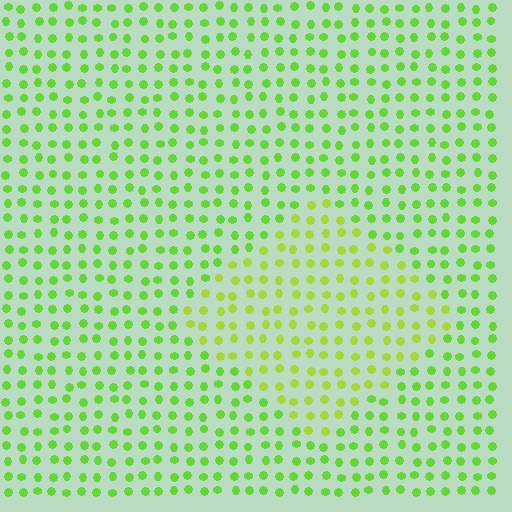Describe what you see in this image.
The image is filled with small lime elements in a uniform arrangement. A diamond-shaped region is visible where the elements are tinted to a slightly different hue, forming a subtle color boundary.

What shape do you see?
I see a diamond.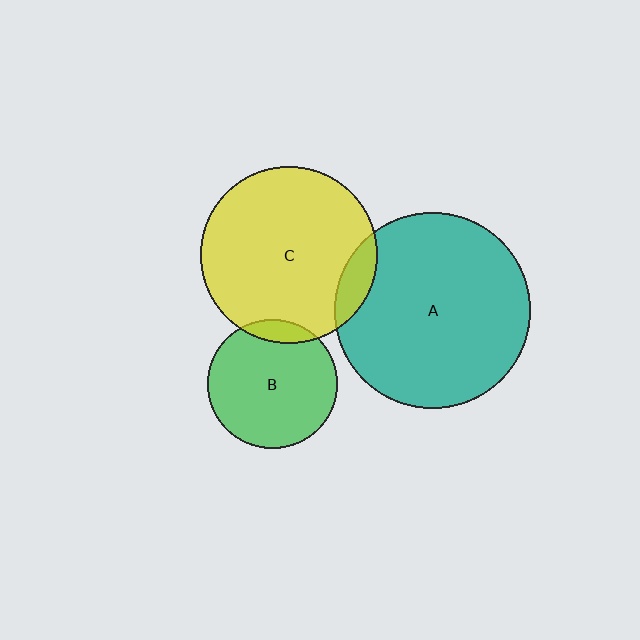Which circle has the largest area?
Circle A (teal).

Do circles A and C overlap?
Yes.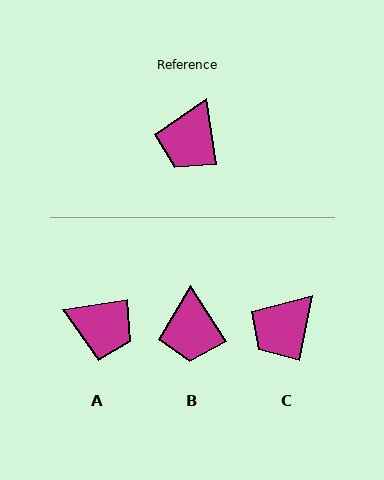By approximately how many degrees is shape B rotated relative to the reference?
Approximately 24 degrees counter-clockwise.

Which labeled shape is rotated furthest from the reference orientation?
A, about 90 degrees away.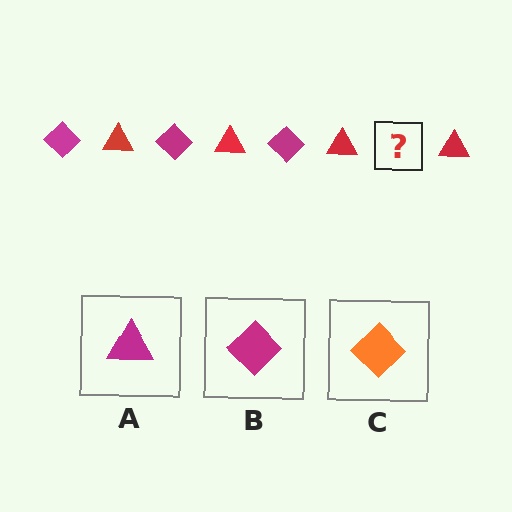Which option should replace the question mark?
Option B.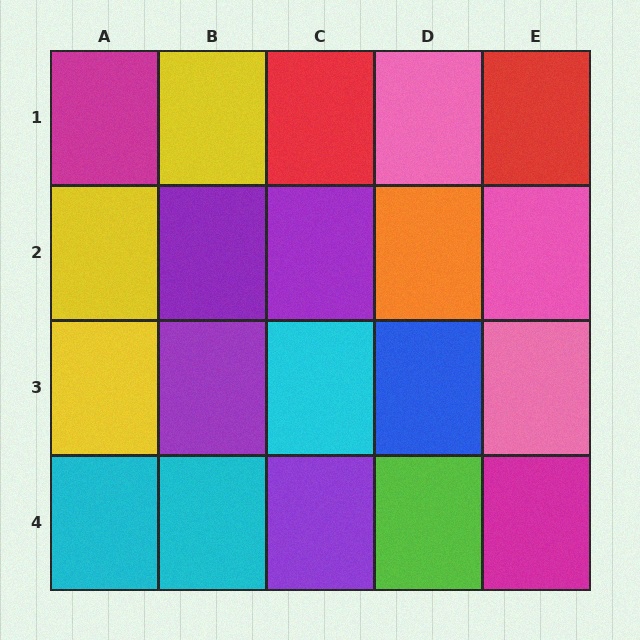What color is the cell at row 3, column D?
Blue.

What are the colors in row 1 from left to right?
Magenta, yellow, red, pink, red.